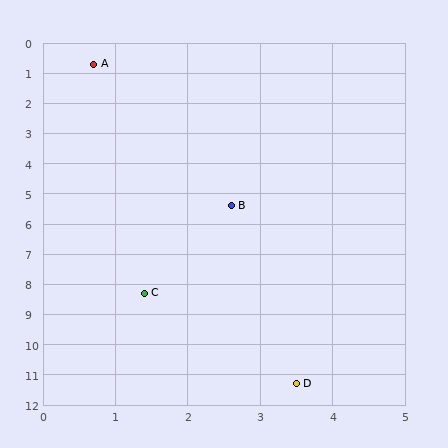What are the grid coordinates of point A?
Point A is at approximately (0.7, 0.7).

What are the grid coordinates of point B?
Point B is at approximately (2.6, 5.4).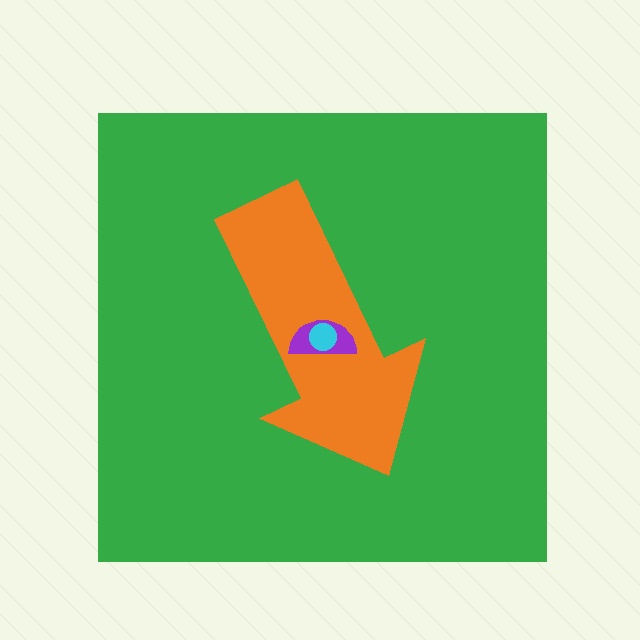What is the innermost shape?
The cyan circle.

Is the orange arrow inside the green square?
Yes.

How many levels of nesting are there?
4.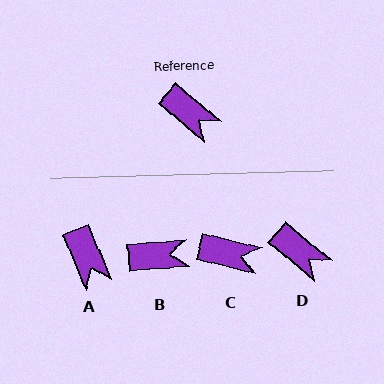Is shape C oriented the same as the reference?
No, it is off by about 26 degrees.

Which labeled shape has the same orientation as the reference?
D.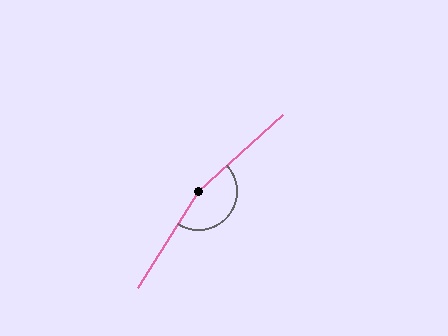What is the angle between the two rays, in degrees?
Approximately 164 degrees.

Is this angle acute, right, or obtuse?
It is obtuse.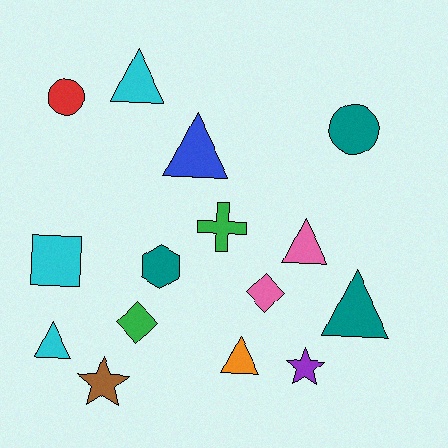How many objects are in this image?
There are 15 objects.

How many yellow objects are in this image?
There are no yellow objects.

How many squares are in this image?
There is 1 square.